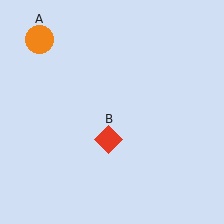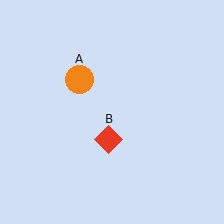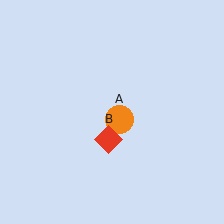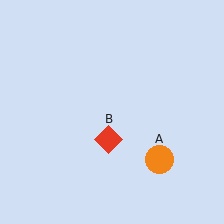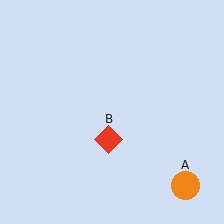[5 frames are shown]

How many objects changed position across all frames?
1 object changed position: orange circle (object A).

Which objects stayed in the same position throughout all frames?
Red diamond (object B) remained stationary.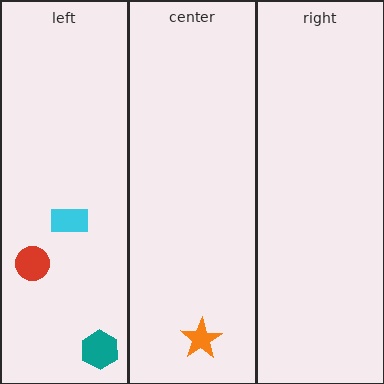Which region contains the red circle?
The left region.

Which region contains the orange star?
The center region.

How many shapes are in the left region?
3.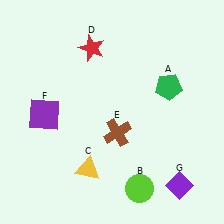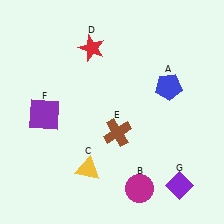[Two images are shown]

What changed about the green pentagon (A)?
In Image 1, A is green. In Image 2, it changed to blue.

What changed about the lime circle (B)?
In Image 1, B is lime. In Image 2, it changed to magenta.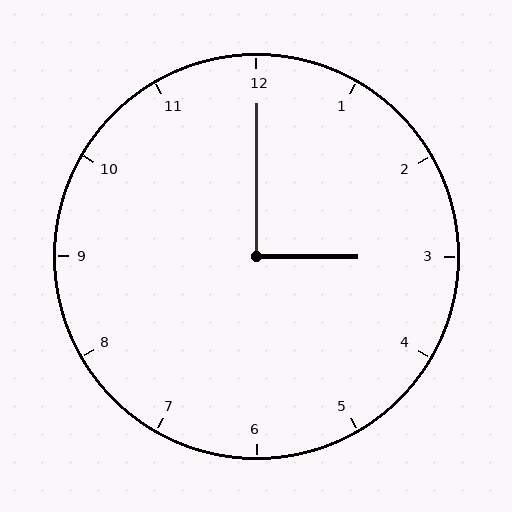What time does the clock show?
3:00.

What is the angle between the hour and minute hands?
Approximately 90 degrees.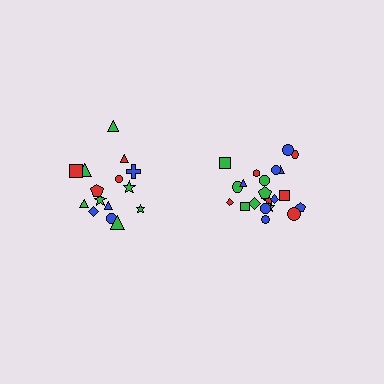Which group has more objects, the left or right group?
The right group.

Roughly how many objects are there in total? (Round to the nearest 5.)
Roughly 35 objects in total.